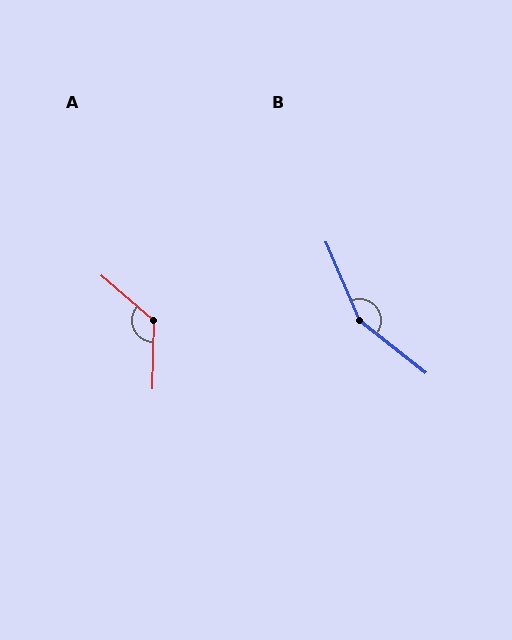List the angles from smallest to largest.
A (130°), B (151°).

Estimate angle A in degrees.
Approximately 130 degrees.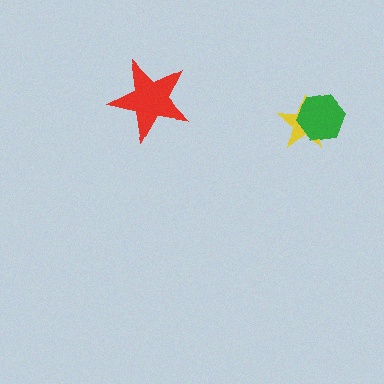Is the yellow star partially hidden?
Yes, it is partially covered by another shape.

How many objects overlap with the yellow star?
1 object overlaps with the yellow star.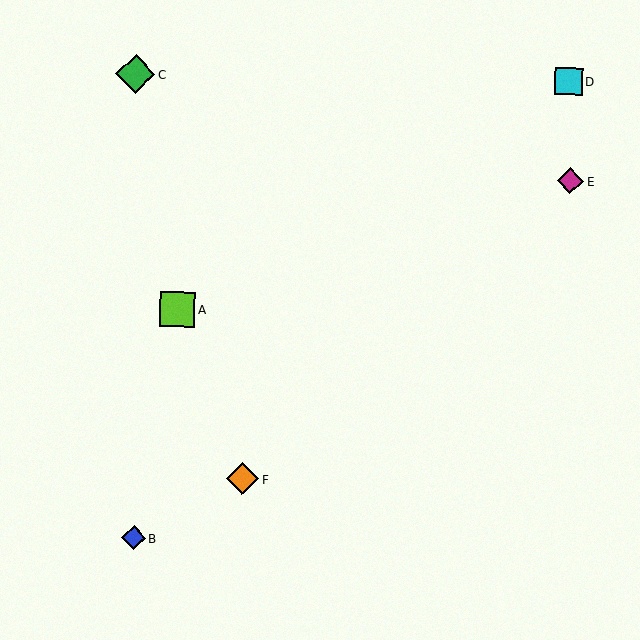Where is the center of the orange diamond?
The center of the orange diamond is at (243, 479).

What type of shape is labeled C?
Shape C is a green diamond.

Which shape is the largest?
The green diamond (labeled C) is the largest.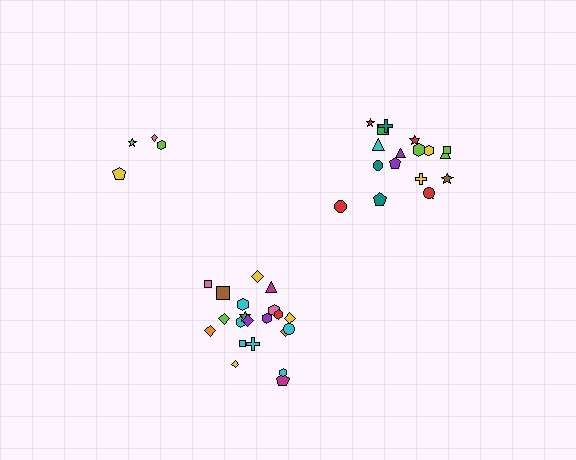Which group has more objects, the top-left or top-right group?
The top-right group.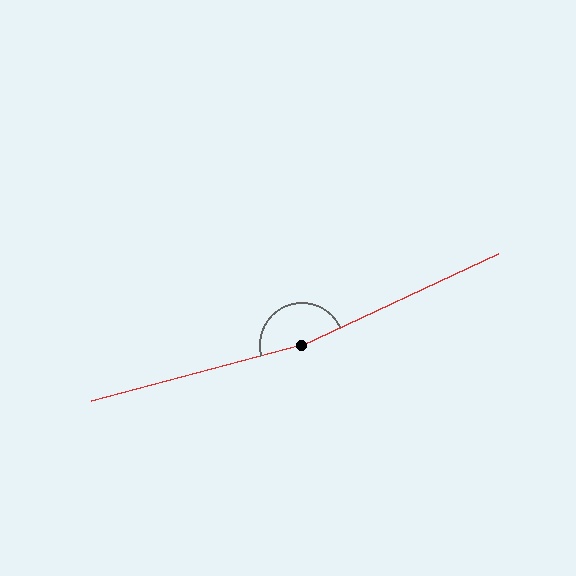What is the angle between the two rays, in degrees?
Approximately 170 degrees.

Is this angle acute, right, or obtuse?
It is obtuse.